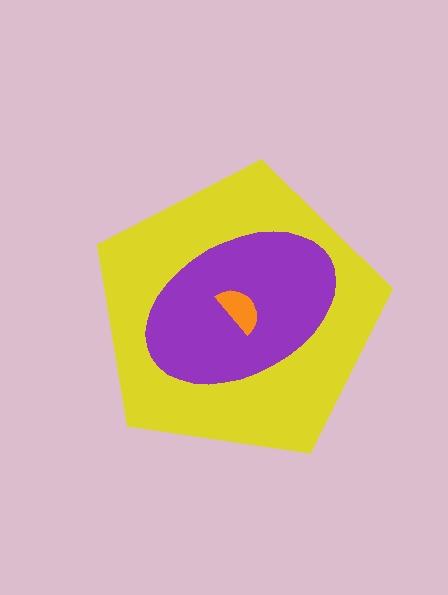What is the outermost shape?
The yellow pentagon.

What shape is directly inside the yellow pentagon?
The purple ellipse.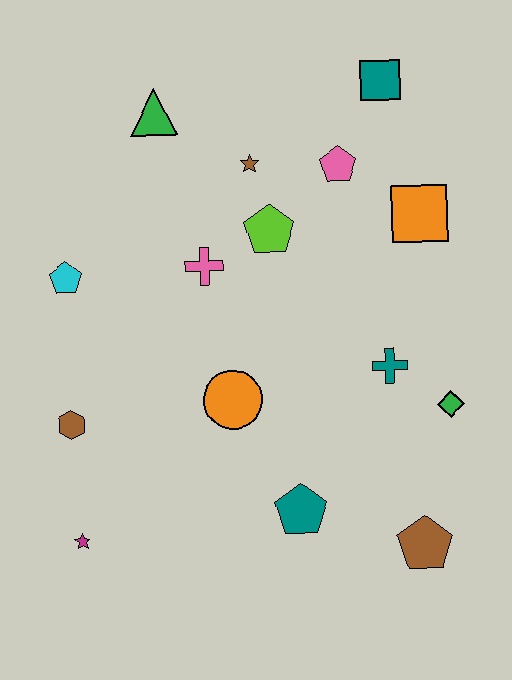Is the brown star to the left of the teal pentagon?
Yes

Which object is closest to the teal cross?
The green diamond is closest to the teal cross.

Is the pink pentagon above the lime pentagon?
Yes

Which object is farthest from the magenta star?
The teal square is farthest from the magenta star.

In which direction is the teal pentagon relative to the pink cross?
The teal pentagon is below the pink cross.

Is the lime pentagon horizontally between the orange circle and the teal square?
Yes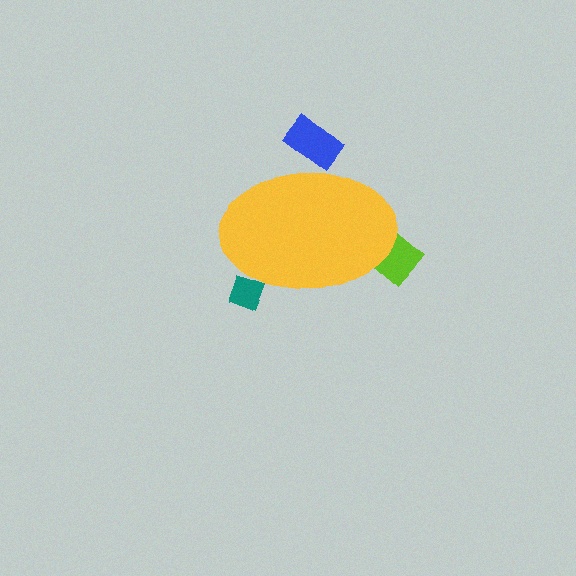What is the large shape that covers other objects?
A yellow ellipse.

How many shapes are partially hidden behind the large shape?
3 shapes are partially hidden.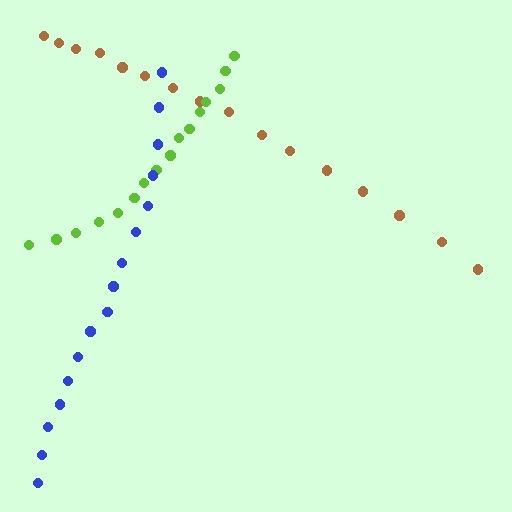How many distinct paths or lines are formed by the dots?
There are 3 distinct paths.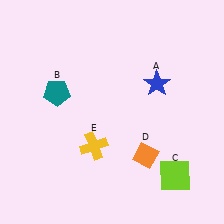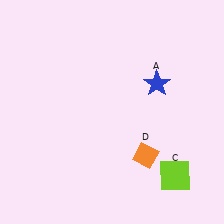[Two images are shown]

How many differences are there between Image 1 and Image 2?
There are 2 differences between the two images.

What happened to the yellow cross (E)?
The yellow cross (E) was removed in Image 2. It was in the bottom-left area of Image 1.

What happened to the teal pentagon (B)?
The teal pentagon (B) was removed in Image 2. It was in the top-left area of Image 1.